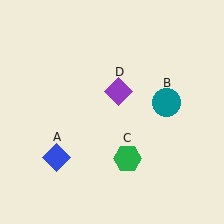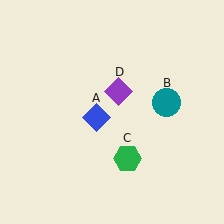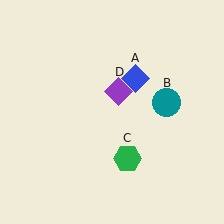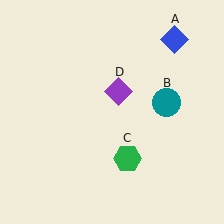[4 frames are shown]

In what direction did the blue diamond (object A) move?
The blue diamond (object A) moved up and to the right.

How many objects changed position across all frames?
1 object changed position: blue diamond (object A).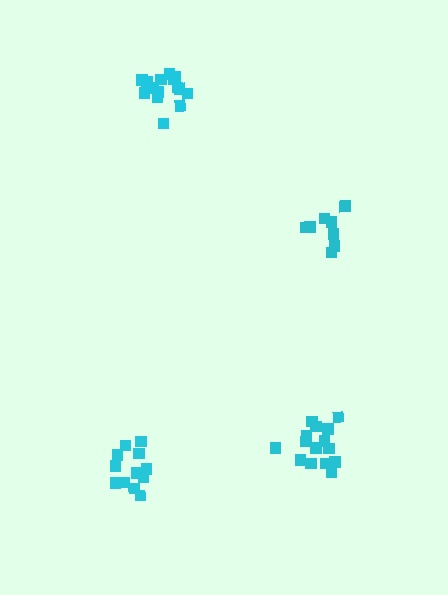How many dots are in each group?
Group 1: 15 dots, Group 2: 12 dots, Group 3: 15 dots, Group 4: 9 dots (51 total).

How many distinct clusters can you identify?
There are 4 distinct clusters.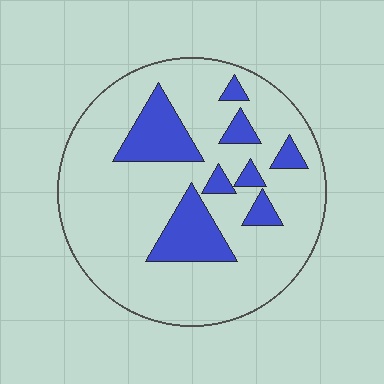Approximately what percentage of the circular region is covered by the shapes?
Approximately 20%.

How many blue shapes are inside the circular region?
8.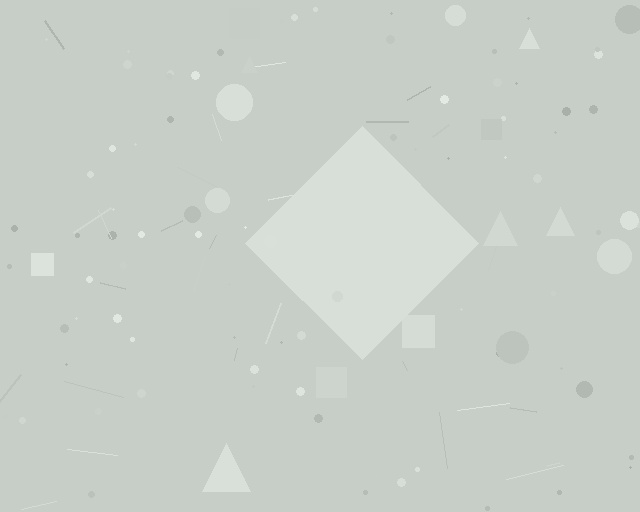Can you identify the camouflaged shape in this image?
The camouflaged shape is a diamond.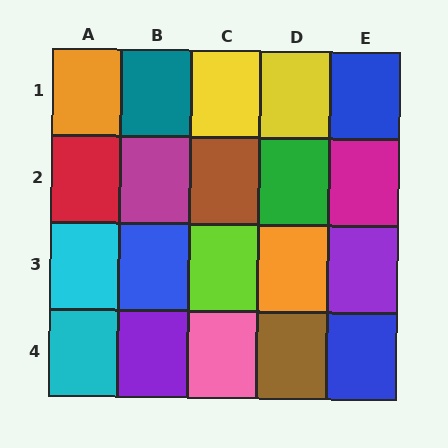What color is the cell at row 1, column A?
Orange.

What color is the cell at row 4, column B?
Purple.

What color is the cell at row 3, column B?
Blue.